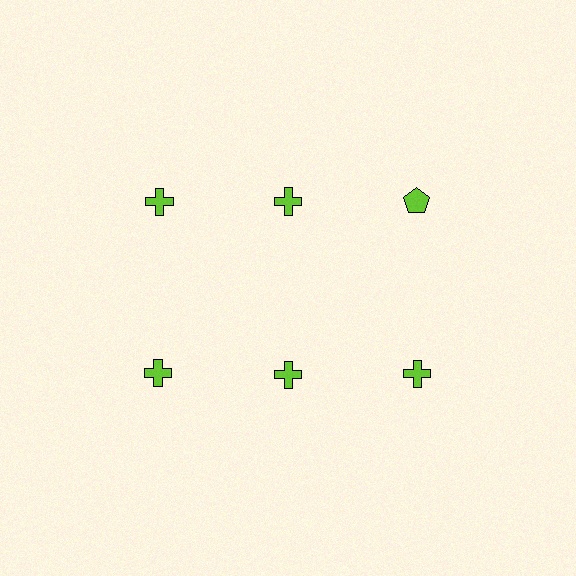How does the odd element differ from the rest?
It has a different shape: pentagon instead of cross.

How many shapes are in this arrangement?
There are 6 shapes arranged in a grid pattern.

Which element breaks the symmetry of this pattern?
The lime pentagon in the top row, center column breaks the symmetry. All other shapes are lime crosses.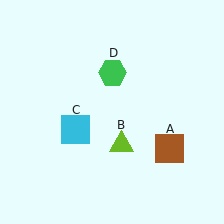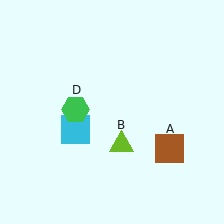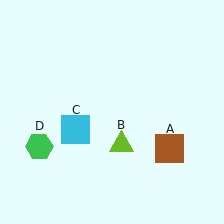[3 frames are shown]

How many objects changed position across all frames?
1 object changed position: green hexagon (object D).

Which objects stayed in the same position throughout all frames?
Brown square (object A) and lime triangle (object B) and cyan square (object C) remained stationary.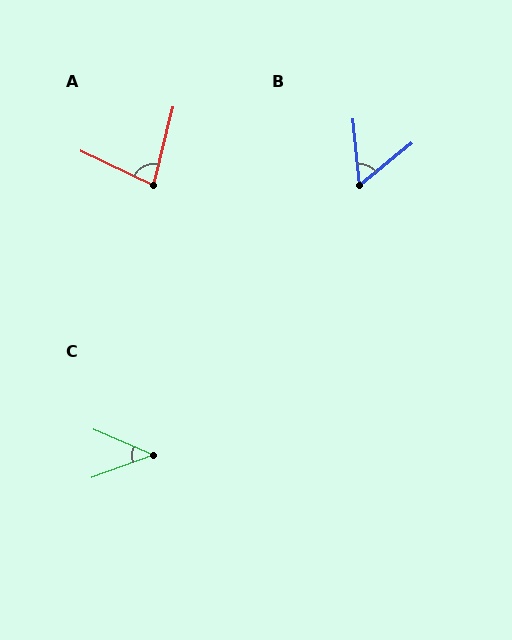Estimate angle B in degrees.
Approximately 57 degrees.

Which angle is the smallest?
C, at approximately 43 degrees.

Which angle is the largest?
A, at approximately 78 degrees.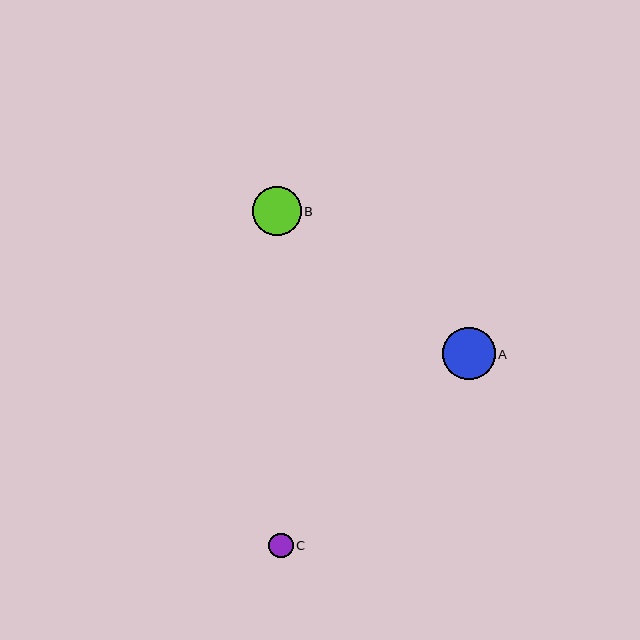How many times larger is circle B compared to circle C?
Circle B is approximately 2.0 times the size of circle C.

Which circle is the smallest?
Circle C is the smallest with a size of approximately 24 pixels.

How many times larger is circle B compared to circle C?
Circle B is approximately 2.0 times the size of circle C.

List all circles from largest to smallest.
From largest to smallest: A, B, C.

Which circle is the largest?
Circle A is the largest with a size of approximately 53 pixels.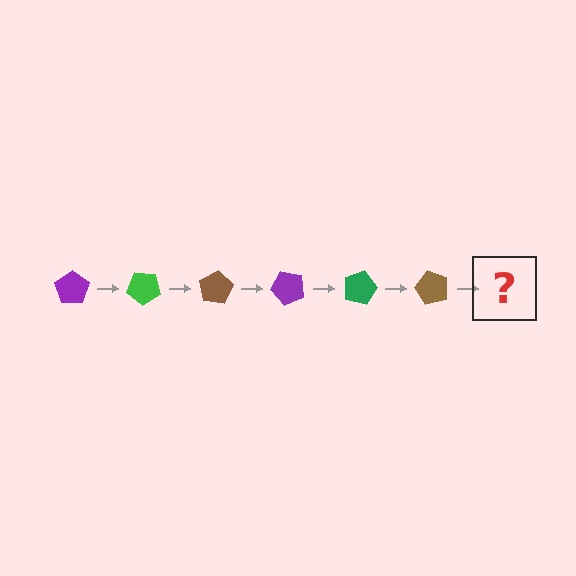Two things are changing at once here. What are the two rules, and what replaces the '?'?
The two rules are that it rotates 40 degrees each step and the color cycles through purple, green, and brown. The '?' should be a purple pentagon, rotated 240 degrees from the start.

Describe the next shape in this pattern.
It should be a purple pentagon, rotated 240 degrees from the start.